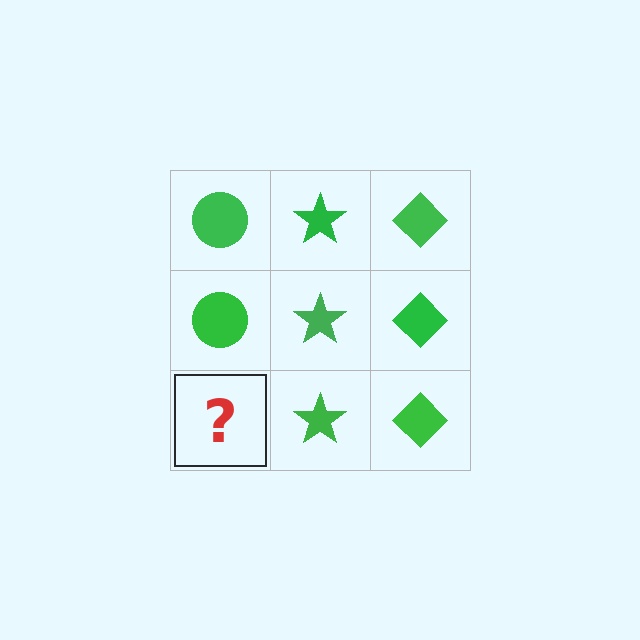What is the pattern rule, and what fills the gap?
The rule is that each column has a consistent shape. The gap should be filled with a green circle.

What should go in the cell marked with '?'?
The missing cell should contain a green circle.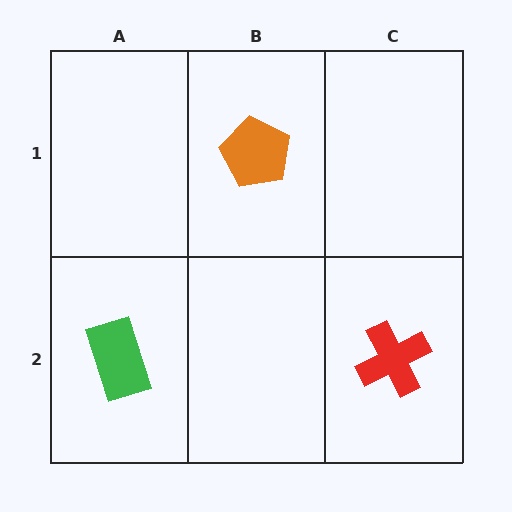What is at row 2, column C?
A red cross.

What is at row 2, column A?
A green rectangle.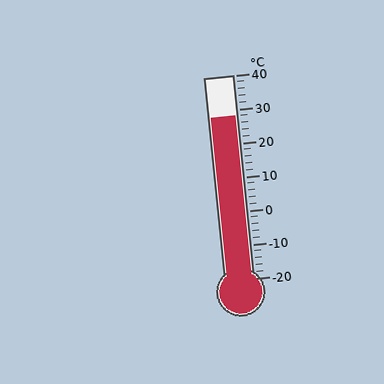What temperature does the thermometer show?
The thermometer shows approximately 28°C.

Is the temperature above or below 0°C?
The temperature is above 0°C.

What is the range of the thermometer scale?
The thermometer scale ranges from -20°C to 40°C.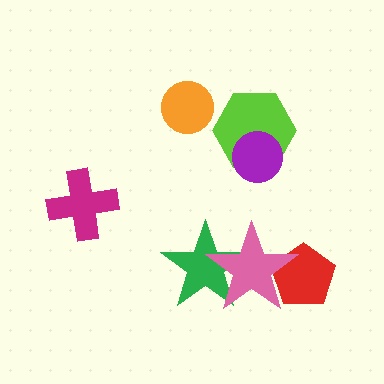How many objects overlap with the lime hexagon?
1 object overlaps with the lime hexagon.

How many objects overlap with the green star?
1 object overlaps with the green star.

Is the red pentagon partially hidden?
Yes, it is partially covered by another shape.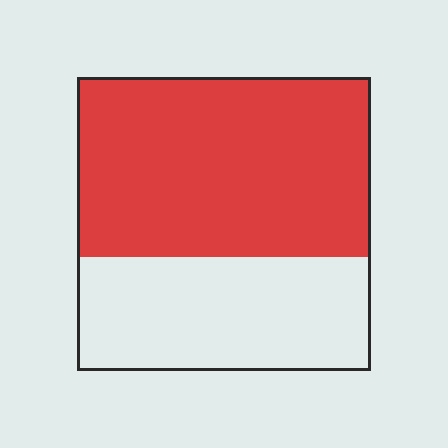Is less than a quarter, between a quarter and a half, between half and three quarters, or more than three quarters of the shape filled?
Between half and three quarters.